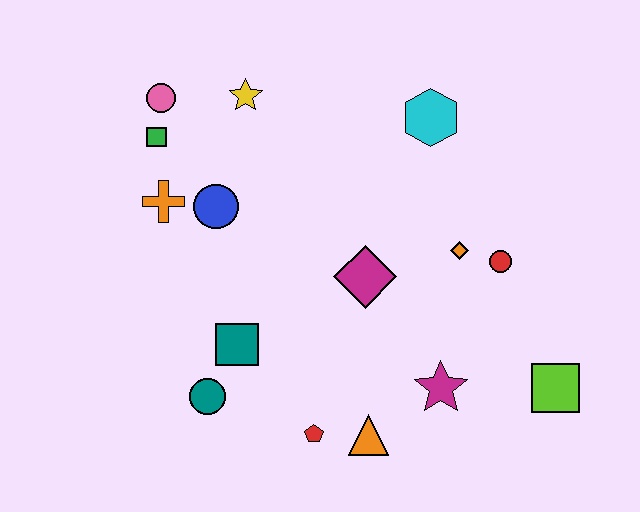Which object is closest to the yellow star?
The pink circle is closest to the yellow star.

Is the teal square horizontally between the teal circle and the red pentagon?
Yes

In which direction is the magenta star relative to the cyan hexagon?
The magenta star is below the cyan hexagon.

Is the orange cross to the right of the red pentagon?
No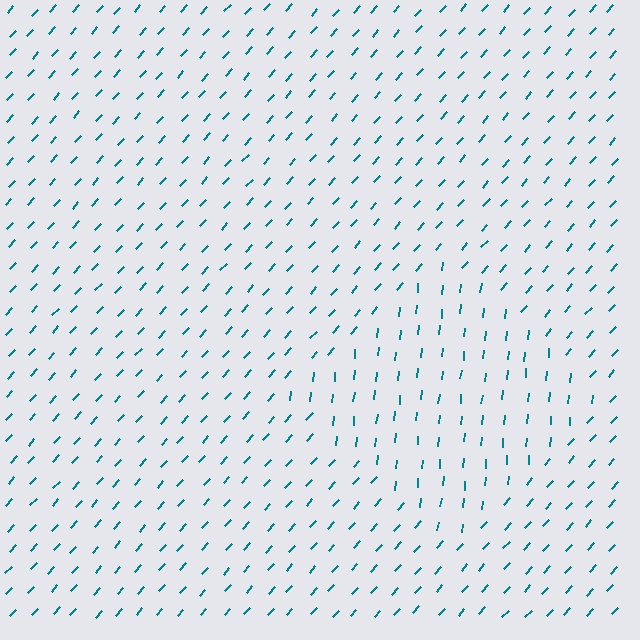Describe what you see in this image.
The image is filled with small teal line segments. A diamond region in the image has lines oriented differently from the surrounding lines, creating a visible texture boundary.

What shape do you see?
I see a diamond.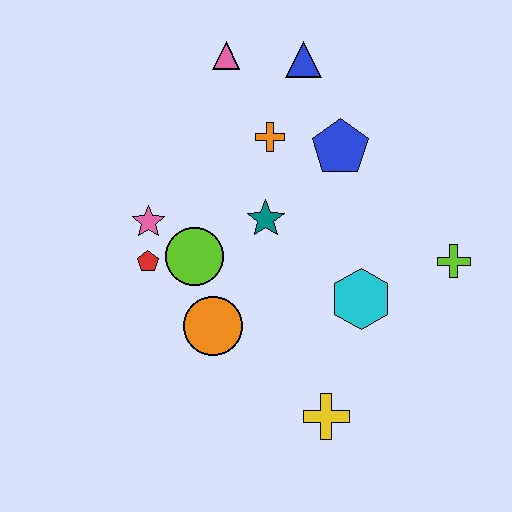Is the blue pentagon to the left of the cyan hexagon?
Yes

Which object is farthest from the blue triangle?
The yellow cross is farthest from the blue triangle.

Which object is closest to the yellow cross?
The cyan hexagon is closest to the yellow cross.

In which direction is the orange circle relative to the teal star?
The orange circle is below the teal star.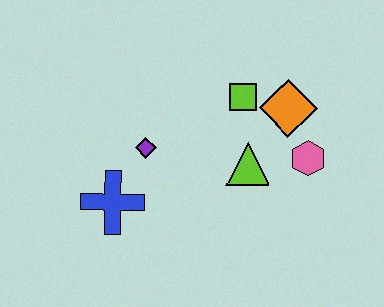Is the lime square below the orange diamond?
No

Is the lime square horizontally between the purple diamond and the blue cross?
No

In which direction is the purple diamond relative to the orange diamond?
The purple diamond is to the left of the orange diamond.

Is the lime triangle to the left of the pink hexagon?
Yes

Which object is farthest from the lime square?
The blue cross is farthest from the lime square.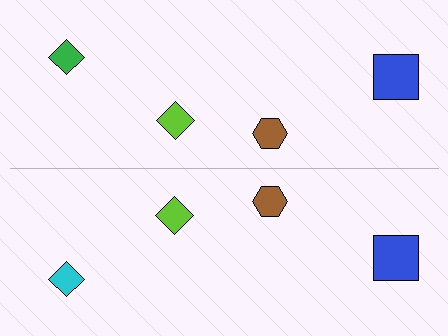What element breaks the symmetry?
The cyan diamond on the bottom side breaks the symmetry — its mirror counterpart is green.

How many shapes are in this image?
There are 8 shapes in this image.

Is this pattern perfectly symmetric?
No, the pattern is not perfectly symmetric. The cyan diamond on the bottom side breaks the symmetry — its mirror counterpart is green.